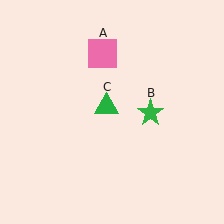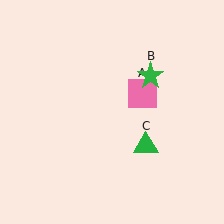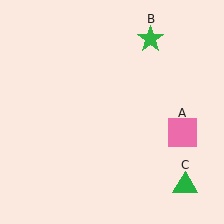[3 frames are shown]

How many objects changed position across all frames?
3 objects changed position: pink square (object A), green star (object B), green triangle (object C).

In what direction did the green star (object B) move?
The green star (object B) moved up.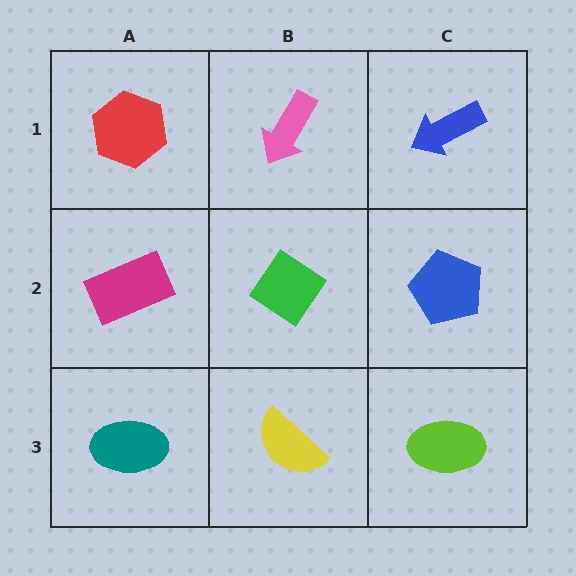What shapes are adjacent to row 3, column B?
A green diamond (row 2, column B), a teal ellipse (row 3, column A), a lime ellipse (row 3, column C).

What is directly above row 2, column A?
A red hexagon.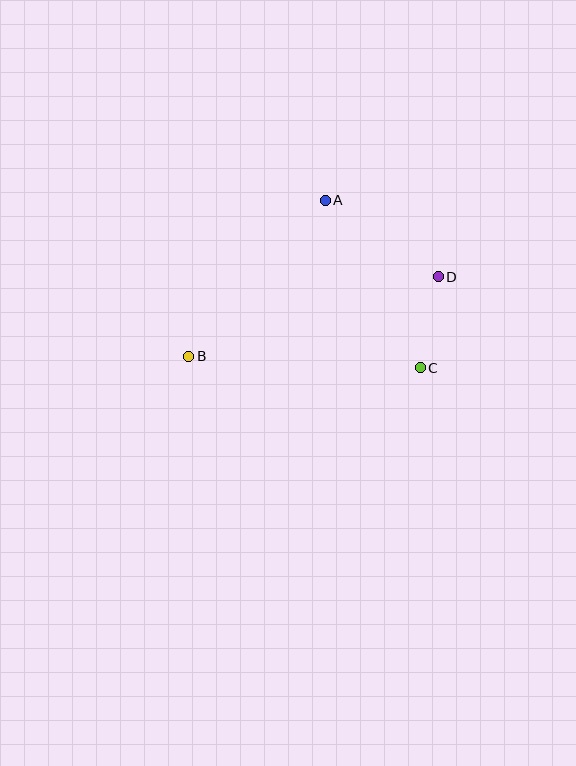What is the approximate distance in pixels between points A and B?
The distance between A and B is approximately 207 pixels.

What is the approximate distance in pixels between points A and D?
The distance between A and D is approximately 137 pixels.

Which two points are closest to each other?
Points C and D are closest to each other.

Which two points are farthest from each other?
Points B and D are farthest from each other.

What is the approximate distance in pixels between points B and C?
The distance between B and C is approximately 232 pixels.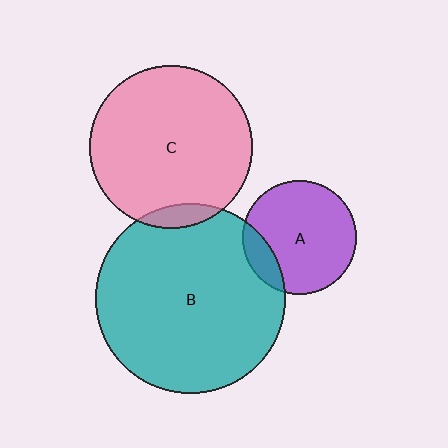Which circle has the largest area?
Circle B (teal).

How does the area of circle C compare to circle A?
Approximately 2.0 times.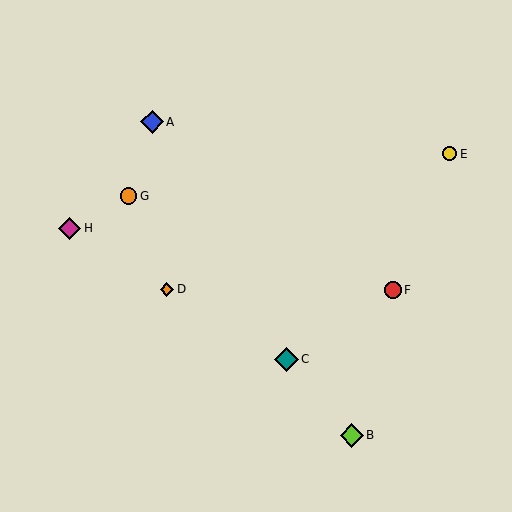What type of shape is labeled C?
Shape C is a teal diamond.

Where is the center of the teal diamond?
The center of the teal diamond is at (286, 359).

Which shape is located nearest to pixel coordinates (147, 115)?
The blue diamond (labeled A) at (152, 122) is nearest to that location.